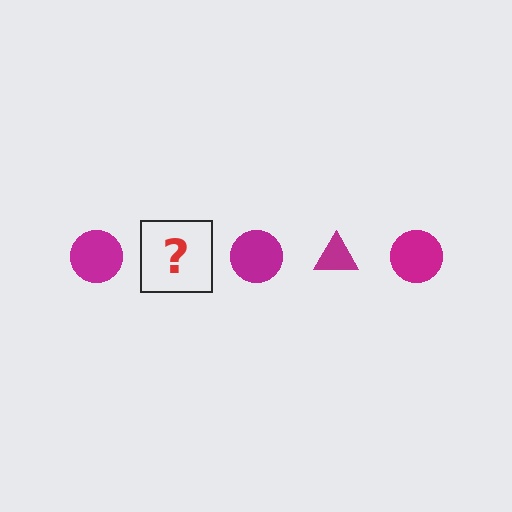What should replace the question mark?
The question mark should be replaced with a magenta triangle.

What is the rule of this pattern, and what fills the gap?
The rule is that the pattern cycles through circle, triangle shapes in magenta. The gap should be filled with a magenta triangle.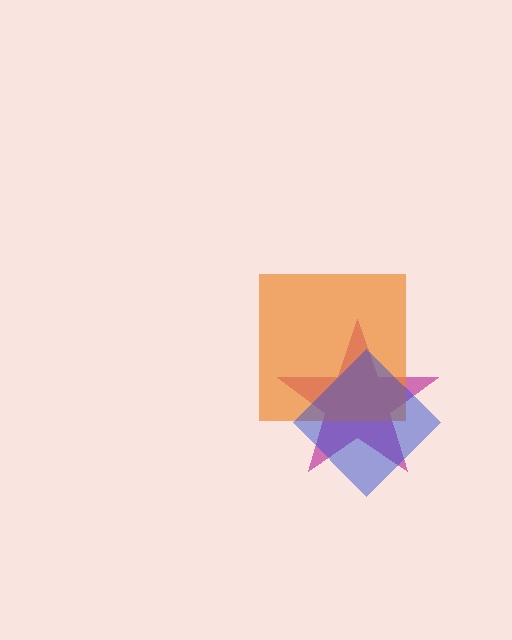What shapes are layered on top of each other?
The layered shapes are: a magenta star, an orange square, a blue diamond.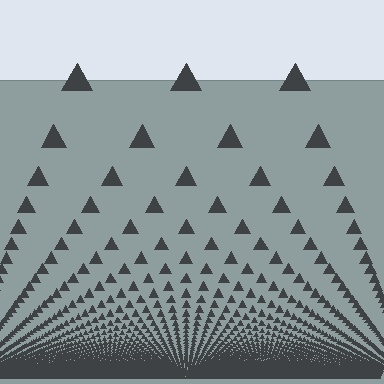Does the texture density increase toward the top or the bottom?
Density increases toward the bottom.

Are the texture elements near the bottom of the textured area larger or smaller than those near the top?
Smaller. The gradient is inverted — elements near the bottom are smaller and denser.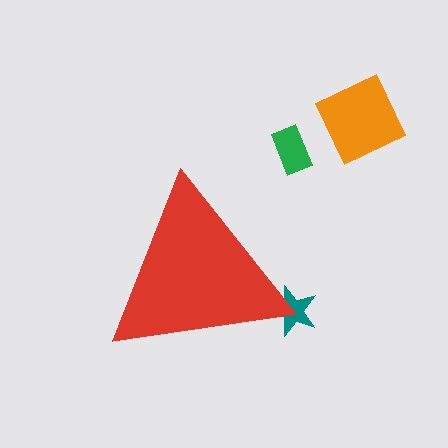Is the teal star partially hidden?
Yes, the teal star is partially hidden behind the red triangle.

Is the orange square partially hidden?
No, the orange square is fully visible.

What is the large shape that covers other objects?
A red triangle.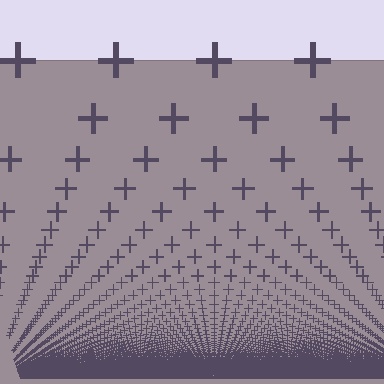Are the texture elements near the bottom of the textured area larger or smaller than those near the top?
Smaller. The gradient is inverted — elements near the bottom are smaller and denser.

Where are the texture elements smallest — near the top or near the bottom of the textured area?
Near the bottom.